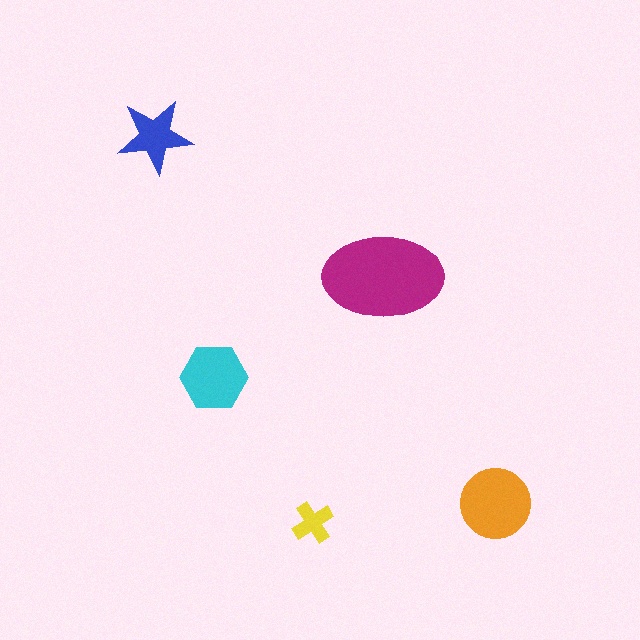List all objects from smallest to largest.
The yellow cross, the blue star, the cyan hexagon, the orange circle, the magenta ellipse.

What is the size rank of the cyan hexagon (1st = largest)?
3rd.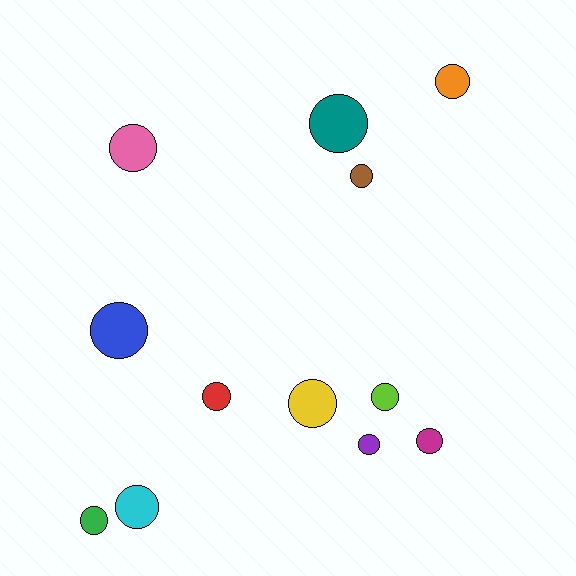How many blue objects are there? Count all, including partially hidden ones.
There is 1 blue object.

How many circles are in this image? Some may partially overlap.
There are 12 circles.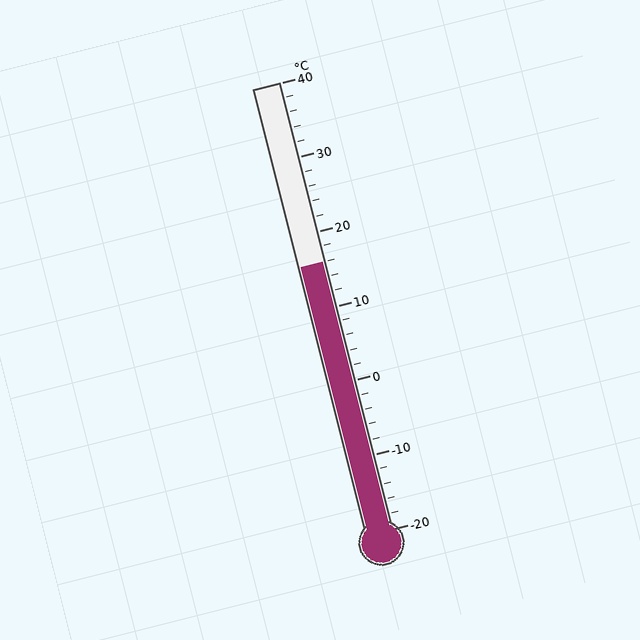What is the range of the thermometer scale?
The thermometer scale ranges from -20°C to 40°C.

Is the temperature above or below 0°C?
The temperature is above 0°C.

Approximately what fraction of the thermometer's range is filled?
The thermometer is filled to approximately 60% of its range.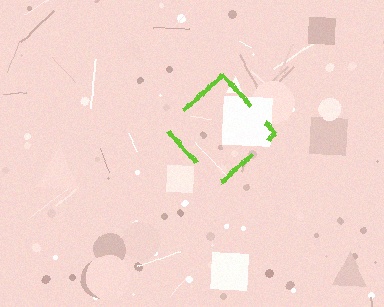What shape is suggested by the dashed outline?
The dashed outline suggests a diamond.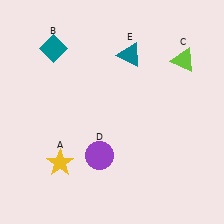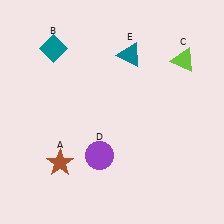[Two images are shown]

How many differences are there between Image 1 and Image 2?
There is 1 difference between the two images.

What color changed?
The star (A) changed from yellow in Image 1 to brown in Image 2.